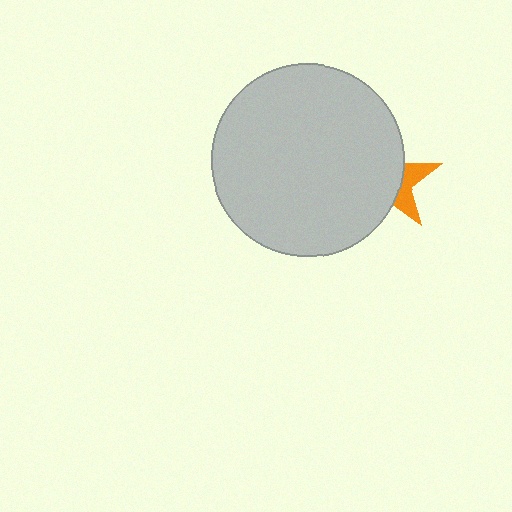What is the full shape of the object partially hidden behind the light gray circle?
The partially hidden object is an orange star.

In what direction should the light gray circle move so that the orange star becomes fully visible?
The light gray circle should move left. That is the shortest direction to clear the overlap and leave the orange star fully visible.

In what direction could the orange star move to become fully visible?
The orange star could move right. That would shift it out from behind the light gray circle entirely.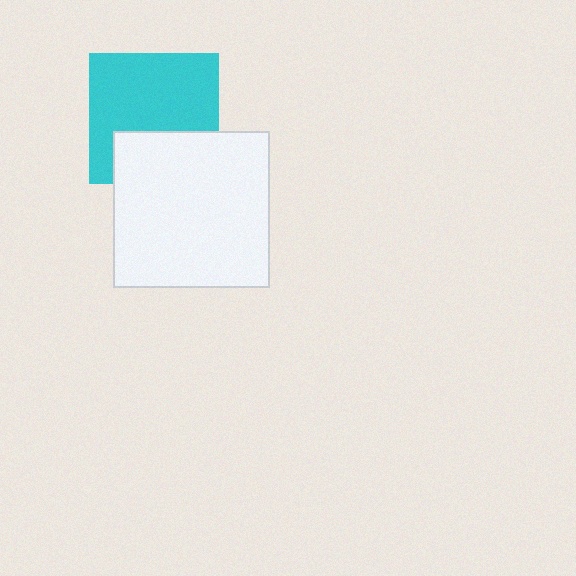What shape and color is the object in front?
The object in front is a white square.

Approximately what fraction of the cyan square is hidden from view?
Roughly 33% of the cyan square is hidden behind the white square.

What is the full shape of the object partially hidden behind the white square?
The partially hidden object is a cyan square.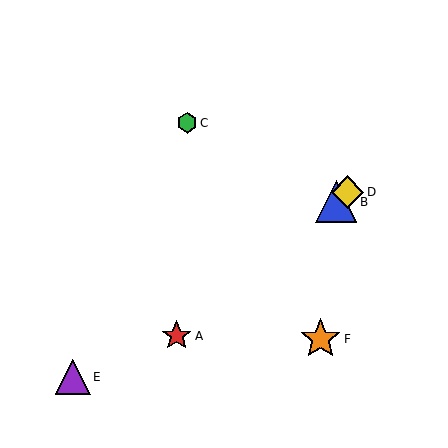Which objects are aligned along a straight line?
Objects A, B, D are aligned along a straight line.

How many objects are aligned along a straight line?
3 objects (A, B, D) are aligned along a straight line.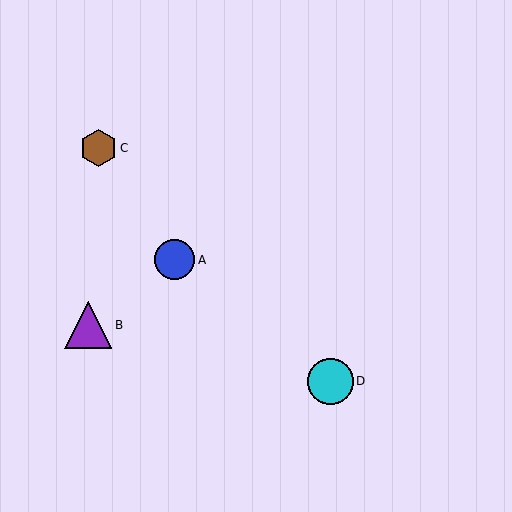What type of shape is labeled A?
Shape A is a blue circle.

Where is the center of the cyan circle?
The center of the cyan circle is at (330, 381).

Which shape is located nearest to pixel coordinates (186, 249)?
The blue circle (labeled A) at (175, 260) is nearest to that location.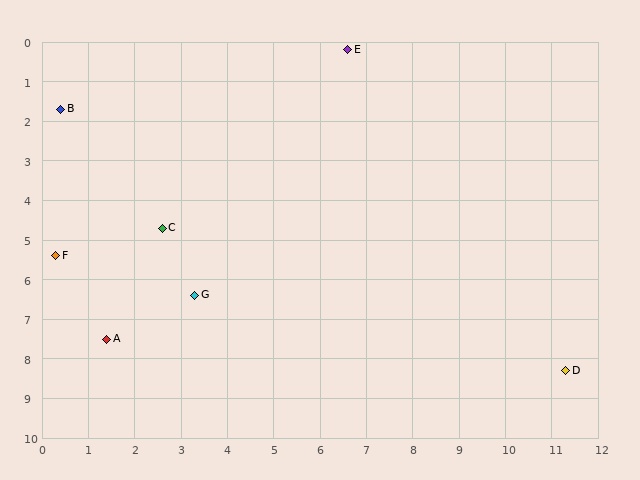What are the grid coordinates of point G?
Point G is at approximately (3.3, 6.4).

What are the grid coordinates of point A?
Point A is at approximately (1.4, 7.5).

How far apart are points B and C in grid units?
Points B and C are about 3.7 grid units apart.